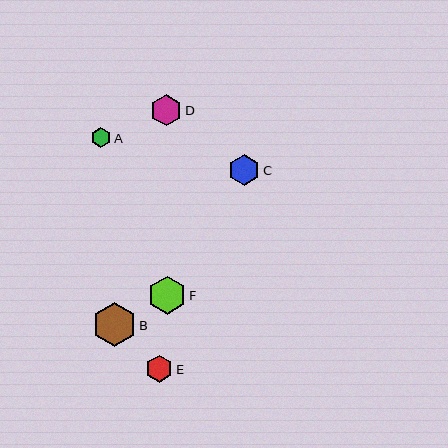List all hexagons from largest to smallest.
From largest to smallest: B, F, C, D, E, A.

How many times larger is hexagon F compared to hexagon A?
Hexagon F is approximately 1.9 times the size of hexagon A.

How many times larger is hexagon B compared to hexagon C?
Hexagon B is approximately 1.4 times the size of hexagon C.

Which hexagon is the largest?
Hexagon B is the largest with a size of approximately 44 pixels.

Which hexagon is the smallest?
Hexagon A is the smallest with a size of approximately 20 pixels.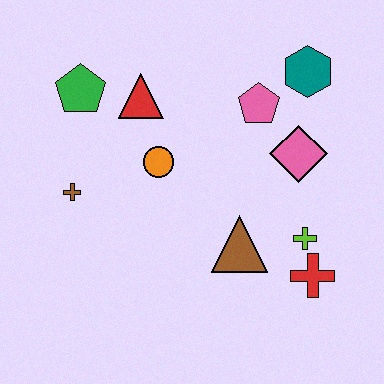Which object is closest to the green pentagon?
The red triangle is closest to the green pentagon.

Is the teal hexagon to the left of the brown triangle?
No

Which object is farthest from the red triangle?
The red cross is farthest from the red triangle.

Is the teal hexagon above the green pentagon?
Yes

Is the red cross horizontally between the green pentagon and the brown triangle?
No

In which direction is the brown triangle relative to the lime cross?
The brown triangle is to the left of the lime cross.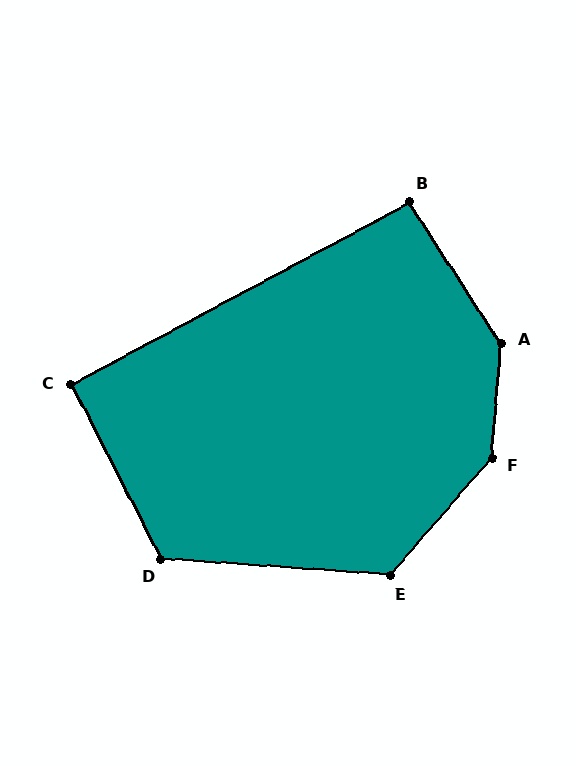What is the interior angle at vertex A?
Approximately 142 degrees (obtuse).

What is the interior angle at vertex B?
Approximately 95 degrees (approximately right).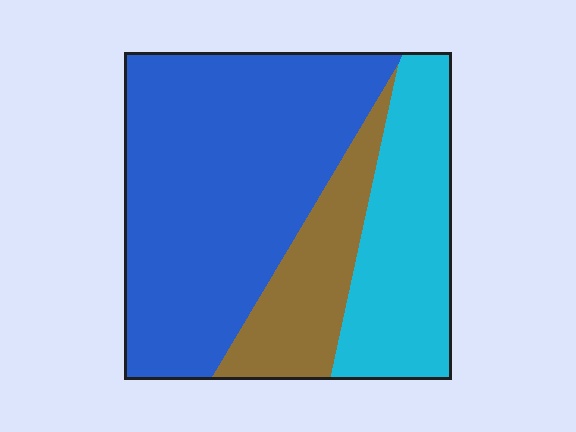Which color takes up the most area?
Blue, at roughly 55%.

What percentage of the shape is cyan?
Cyan covers 26% of the shape.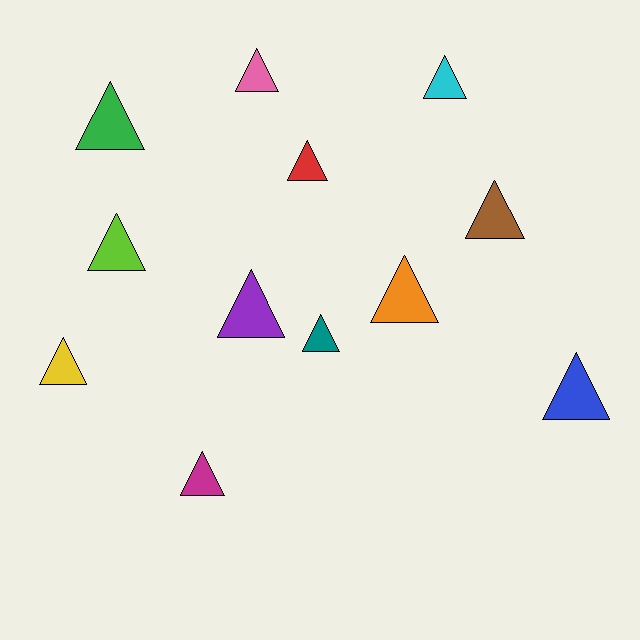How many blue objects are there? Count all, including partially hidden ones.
There is 1 blue object.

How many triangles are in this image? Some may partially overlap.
There are 12 triangles.